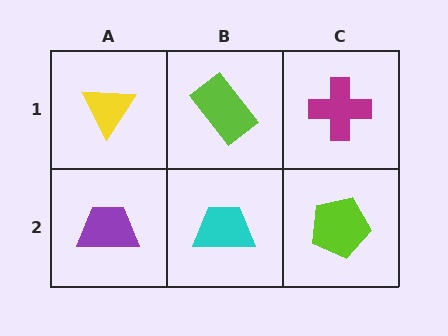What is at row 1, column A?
A yellow triangle.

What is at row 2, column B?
A cyan trapezoid.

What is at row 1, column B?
A lime rectangle.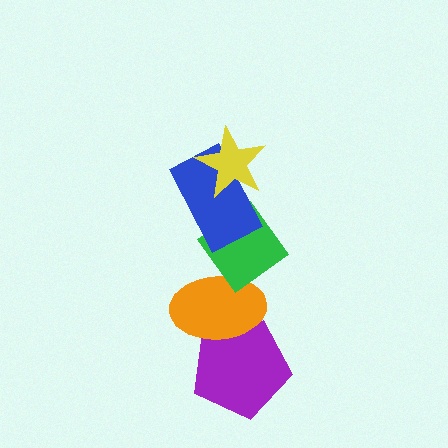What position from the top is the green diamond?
The green diamond is 3rd from the top.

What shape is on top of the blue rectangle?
The yellow star is on top of the blue rectangle.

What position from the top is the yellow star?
The yellow star is 1st from the top.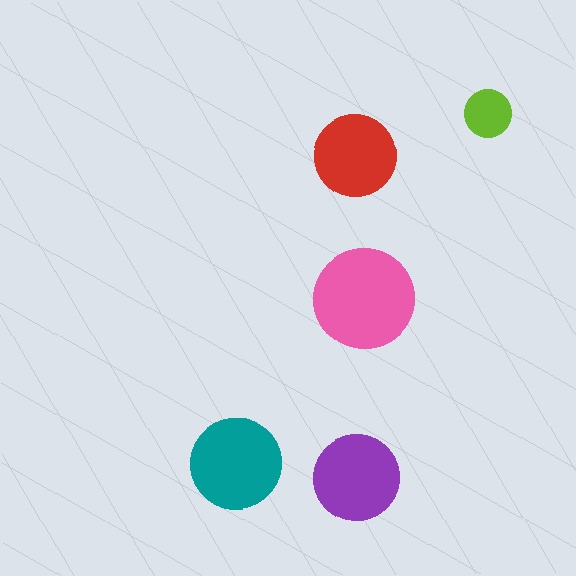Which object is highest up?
The lime circle is topmost.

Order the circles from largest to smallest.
the pink one, the teal one, the purple one, the red one, the lime one.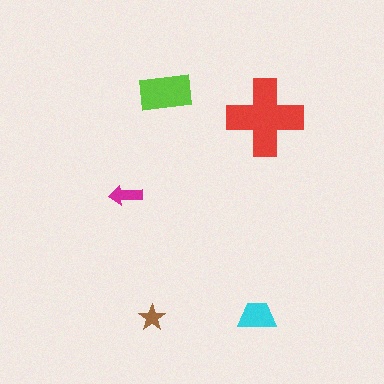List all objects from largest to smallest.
The red cross, the lime rectangle, the cyan trapezoid, the magenta arrow, the brown star.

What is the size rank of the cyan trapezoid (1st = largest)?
3rd.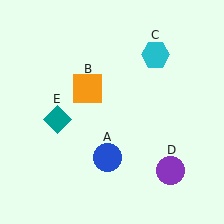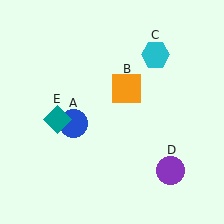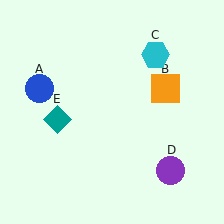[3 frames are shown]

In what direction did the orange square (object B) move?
The orange square (object B) moved right.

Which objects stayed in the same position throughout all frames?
Cyan hexagon (object C) and purple circle (object D) and teal diamond (object E) remained stationary.